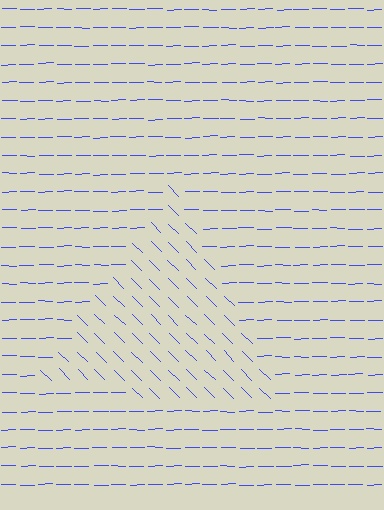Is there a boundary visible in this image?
Yes, there is a texture boundary formed by a change in line orientation.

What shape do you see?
I see a triangle.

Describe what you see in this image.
The image is filled with small blue line segments. A triangle region in the image has lines oriented differently from the surrounding lines, creating a visible texture boundary.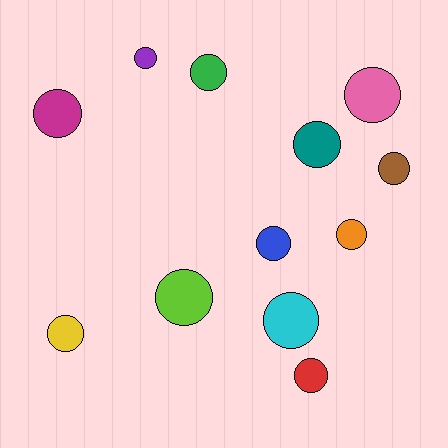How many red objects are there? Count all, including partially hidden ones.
There is 1 red object.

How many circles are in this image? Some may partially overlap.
There are 12 circles.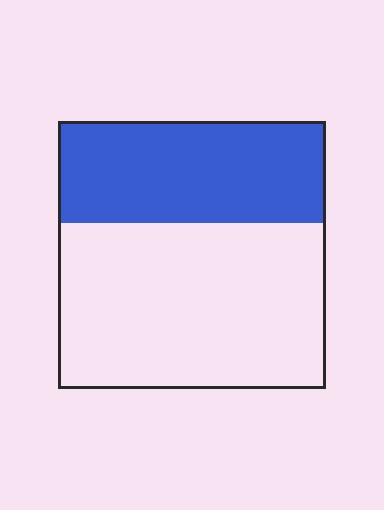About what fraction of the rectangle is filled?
About three eighths (3/8).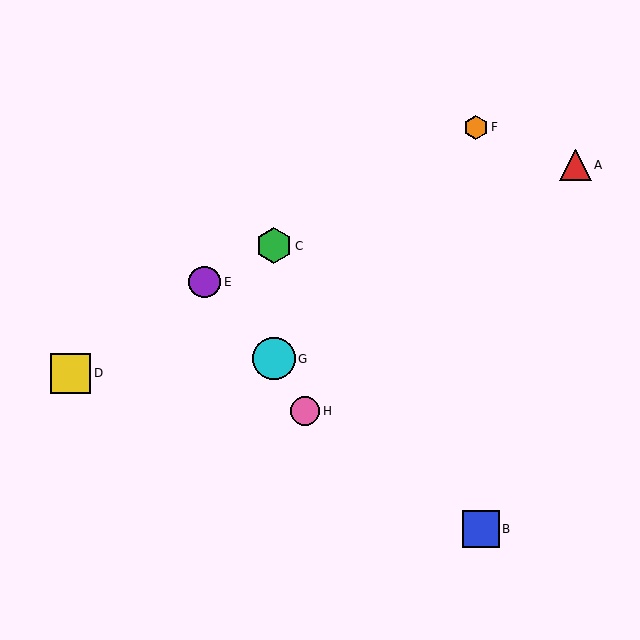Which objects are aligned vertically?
Objects C, G are aligned vertically.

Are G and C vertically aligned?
Yes, both are at x≈274.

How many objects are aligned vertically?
2 objects (C, G) are aligned vertically.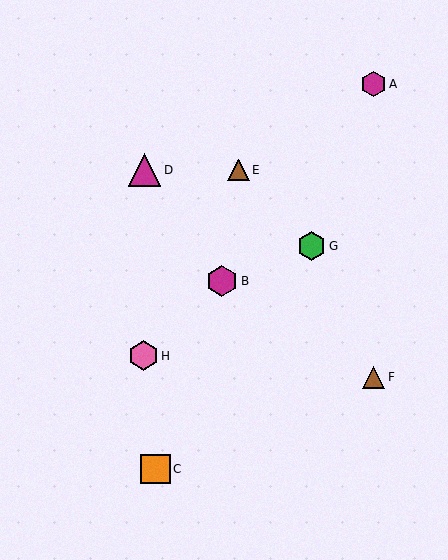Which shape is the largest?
The magenta triangle (labeled D) is the largest.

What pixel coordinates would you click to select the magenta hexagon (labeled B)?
Click at (222, 281) to select the magenta hexagon B.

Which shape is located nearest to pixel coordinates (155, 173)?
The magenta triangle (labeled D) at (144, 170) is nearest to that location.